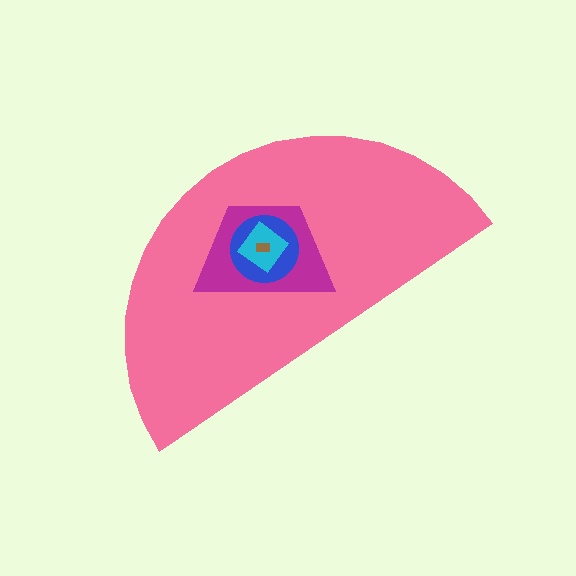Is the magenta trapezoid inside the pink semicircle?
Yes.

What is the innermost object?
The brown rectangle.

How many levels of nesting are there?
5.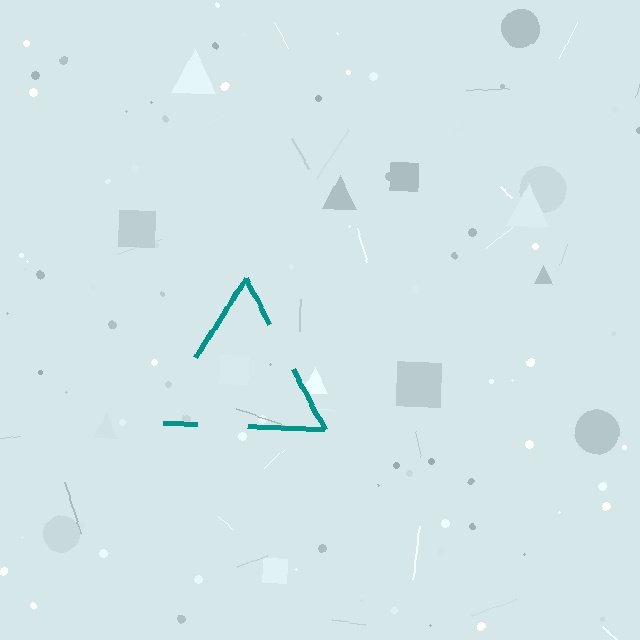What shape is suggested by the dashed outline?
The dashed outline suggests a triangle.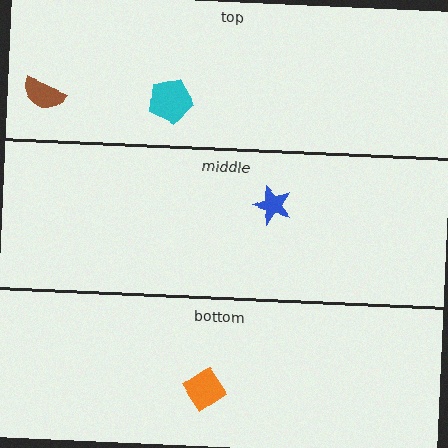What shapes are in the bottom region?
The orange diamond.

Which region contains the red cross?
The top region.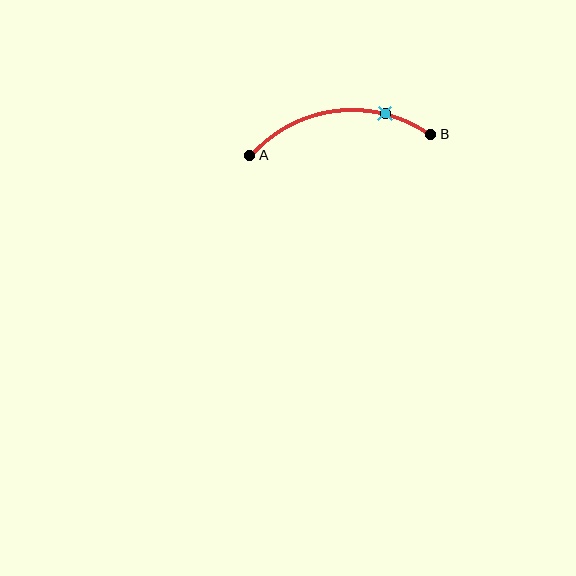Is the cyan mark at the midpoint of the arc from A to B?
No. The cyan mark lies on the arc but is closer to endpoint B. The arc midpoint would be at the point on the curve equidistant along the arc from both A and B.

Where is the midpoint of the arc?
The arc midpoint is the point on the curve farthest from the straight line joining A and B. It sits above that line.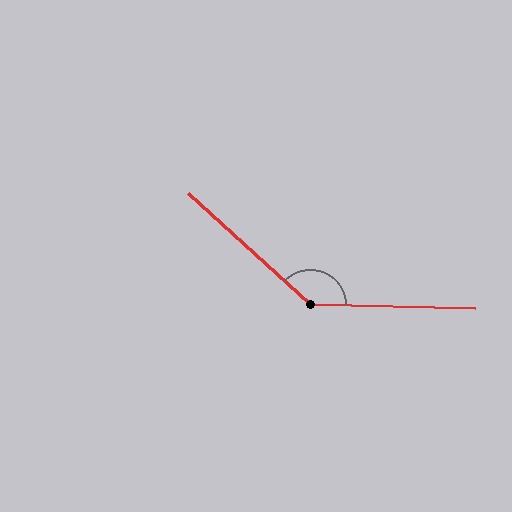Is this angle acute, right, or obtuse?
It is obtuse.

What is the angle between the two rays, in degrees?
Approximately 139 degrees.